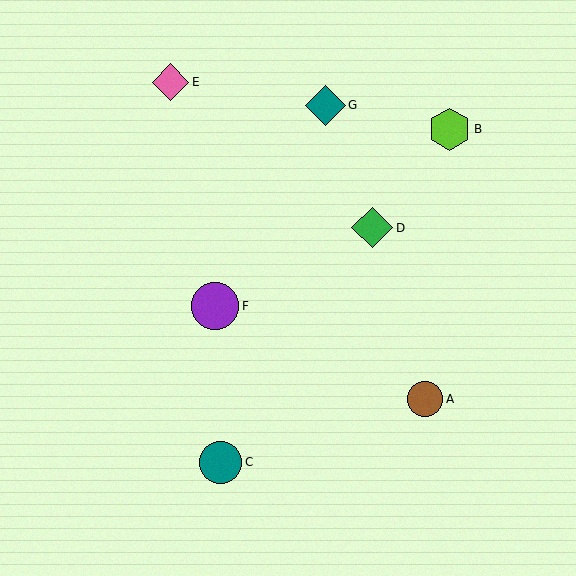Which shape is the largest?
The purple circle (labeled F) is the largest.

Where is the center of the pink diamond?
The center of the pink diamond is at (171, 82).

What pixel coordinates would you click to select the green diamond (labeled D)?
Click at (372, 228) to select the green diamond D.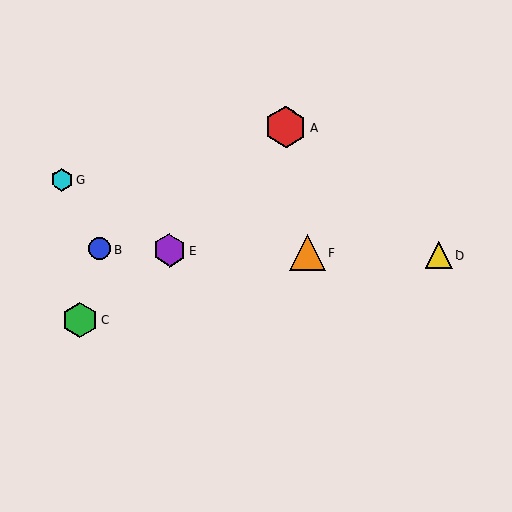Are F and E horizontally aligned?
Yes, both are at y≈253.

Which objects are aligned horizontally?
Objects B, D, E, F are aligned horizontally.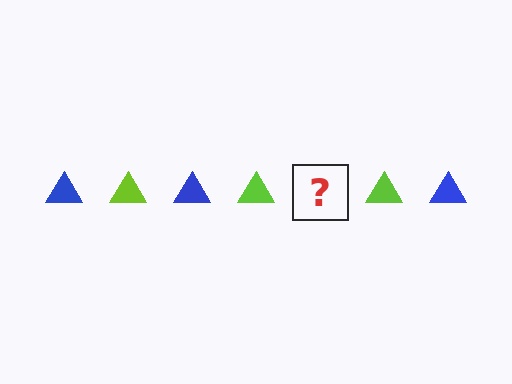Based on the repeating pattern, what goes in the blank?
The blank should be a blue triangle.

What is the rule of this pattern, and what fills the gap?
The rule is that the pattern cycles through blue, lime triangles. The gap should be filled with a blue triangle.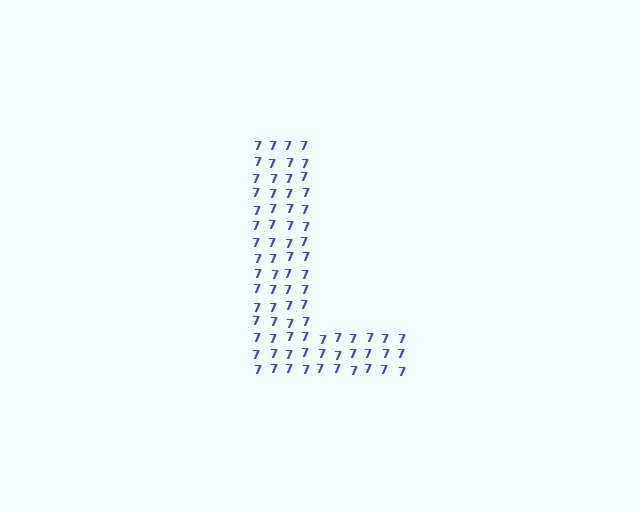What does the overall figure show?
The overall figure shows the letter L.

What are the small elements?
The small elements are digit 7's.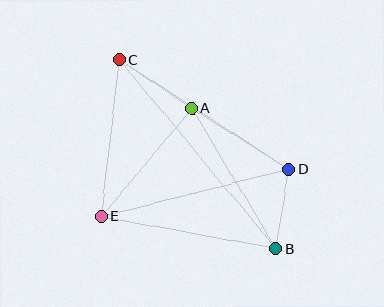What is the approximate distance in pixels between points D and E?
The distance between D and E is approximately 194 pixels.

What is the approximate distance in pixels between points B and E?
The distance between B and E is approximately 178 pixels.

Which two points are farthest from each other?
Points B and C are farthest from each other.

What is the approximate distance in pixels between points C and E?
The distance between C and E is approximately 158 pixels.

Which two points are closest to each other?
Points B and D are closest to each other.